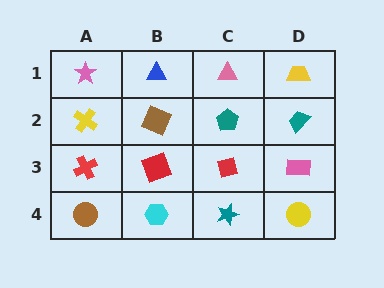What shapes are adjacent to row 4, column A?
A red cross (row 3, column A), a cyan hexagon (row 4, column B).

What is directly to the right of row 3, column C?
A pink rectangle.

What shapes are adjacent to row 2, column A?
A pink star (row 1, column A), a red cross (row 3, column A), a brown square (row 2, column B).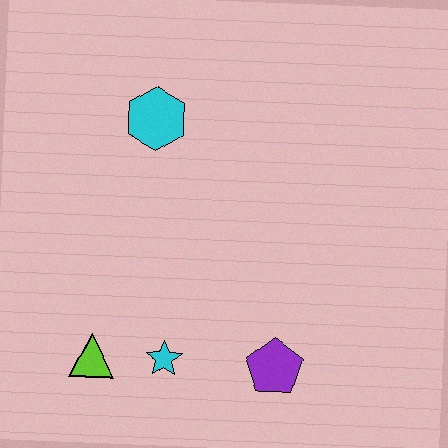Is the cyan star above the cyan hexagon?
No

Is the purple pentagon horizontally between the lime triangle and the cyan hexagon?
No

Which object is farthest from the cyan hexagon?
The purple pentagon is farthest from the cyan hexagon.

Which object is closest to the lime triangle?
The cyan star is closest to the lime triangle.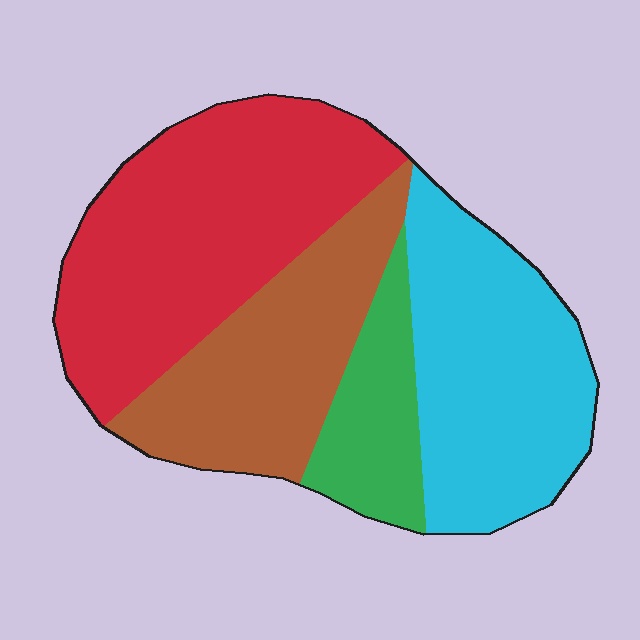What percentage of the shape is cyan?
Cyan takes up between a quarter and a half of the shape.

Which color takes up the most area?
Red, at roughly 35%.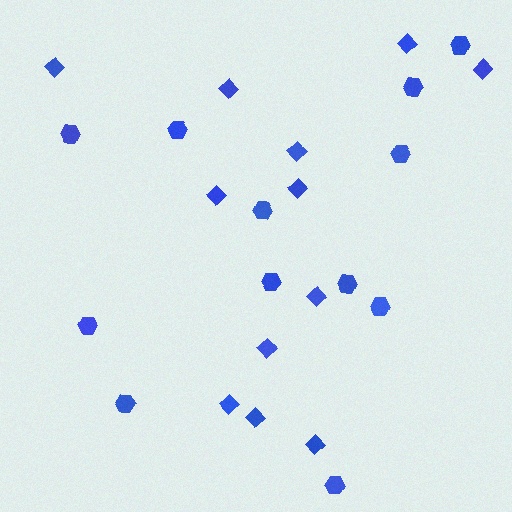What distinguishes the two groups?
There are 2 groups: one group of diamonds (12) and one group of hexagons (12).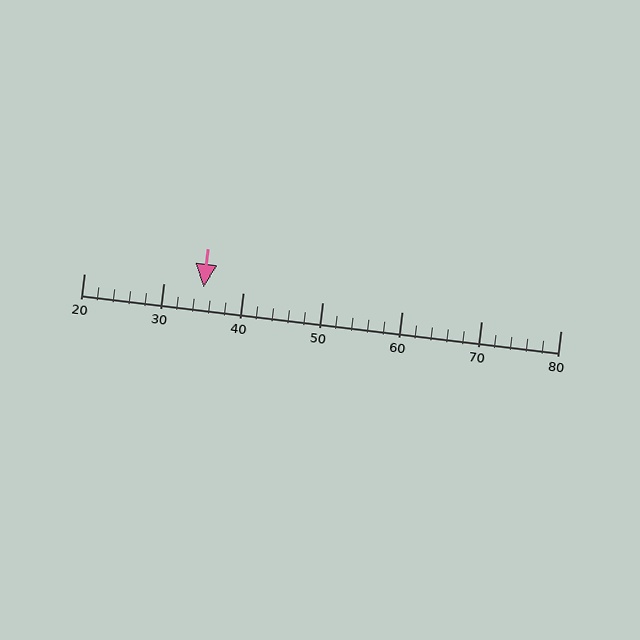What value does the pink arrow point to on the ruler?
The pink arrow points to approximately 35.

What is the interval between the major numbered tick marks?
The major tick marks are spaced 10 units apart.